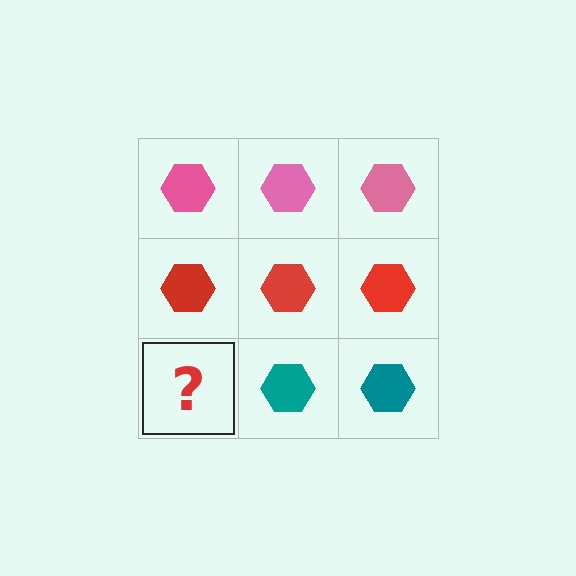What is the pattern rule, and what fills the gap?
The rule is that each row has a consistent color. The gap should be filled with a teal hexagon.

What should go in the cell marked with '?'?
The missing cell should contain a teal hexagon.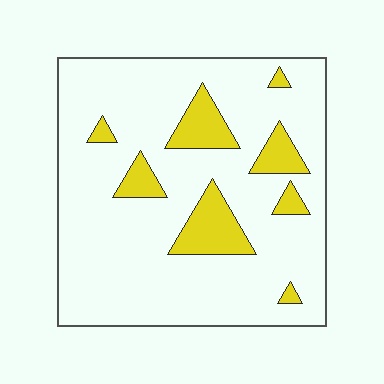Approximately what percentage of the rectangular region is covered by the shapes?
Approximately 15%.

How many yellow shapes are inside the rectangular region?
8.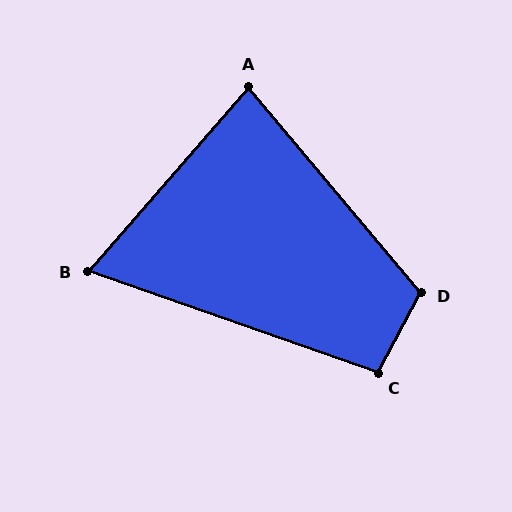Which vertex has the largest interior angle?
D, at approximately 112 degrees.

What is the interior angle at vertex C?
Approximately 99 degrees (obtuse).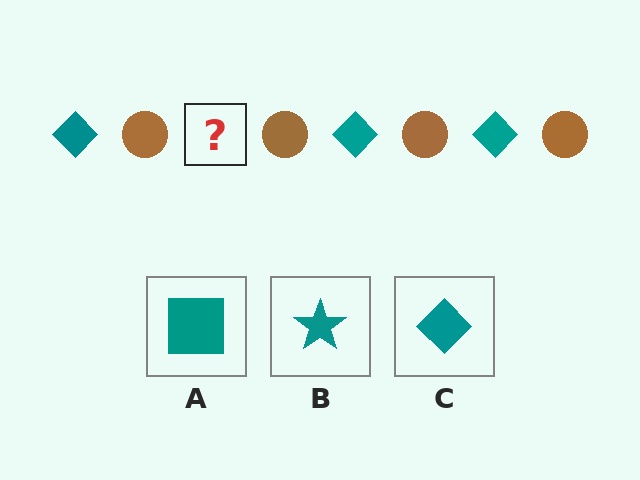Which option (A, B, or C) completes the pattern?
C.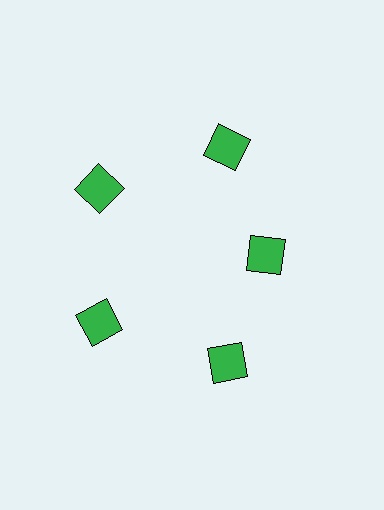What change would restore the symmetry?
The symmetry would be restored by moving it outward, back onto the ring so that all 5 squares sit at equal angles and equal distance from the center.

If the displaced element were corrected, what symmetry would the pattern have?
It would have 5-fold rotational symmetry — the pattern would map onto itself every 72 degrees.